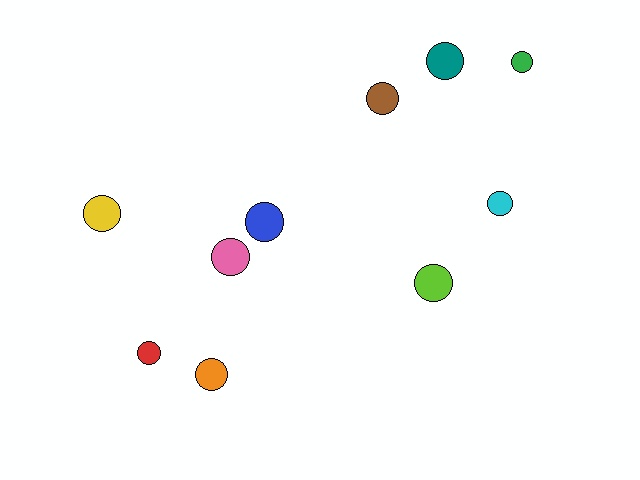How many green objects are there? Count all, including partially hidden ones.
There is 1 green object.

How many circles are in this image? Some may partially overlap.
There are 10 circles.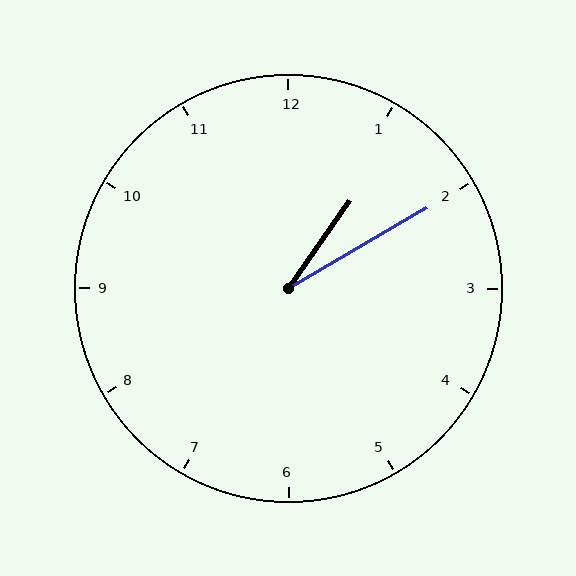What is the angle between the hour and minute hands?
Approximately 25 degrees.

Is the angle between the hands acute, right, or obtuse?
It is acute.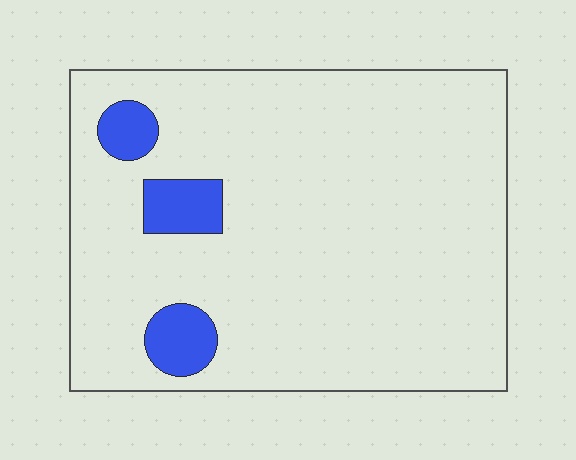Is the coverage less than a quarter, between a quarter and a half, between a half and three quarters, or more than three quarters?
Less than a quarter.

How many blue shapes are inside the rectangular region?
3.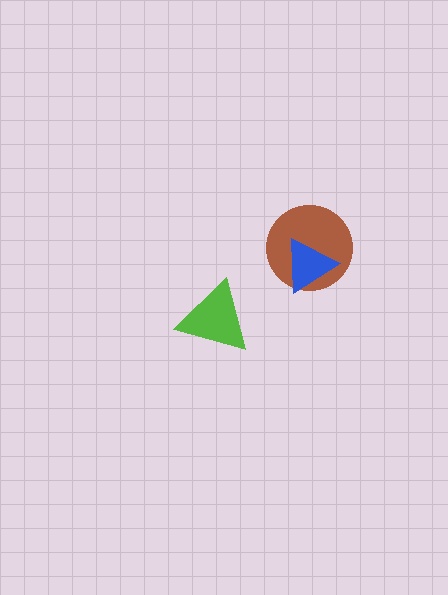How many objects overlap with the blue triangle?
1 object overlaps with the blue triangle.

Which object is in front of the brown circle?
The blue triangle is in front of the brown circle.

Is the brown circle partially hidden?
Yes, it is partially covered by another shape.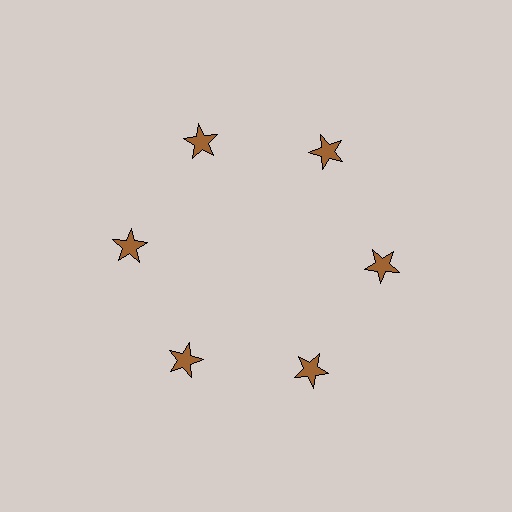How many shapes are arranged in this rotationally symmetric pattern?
There are 6 shapes, arranged in 6 groups of 1.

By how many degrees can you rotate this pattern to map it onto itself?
The pattern maps onto itself every 60 degrees of rotation.